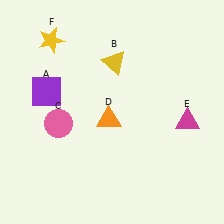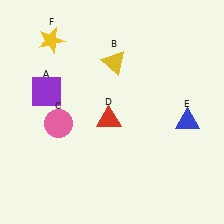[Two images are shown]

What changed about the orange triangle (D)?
In Image 1, D is orange. In Image 2, it changed to red.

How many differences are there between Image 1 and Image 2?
There are 2 differences between the two images.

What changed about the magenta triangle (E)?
In Image 1, E is magenta. In Image 2, it changed to blue.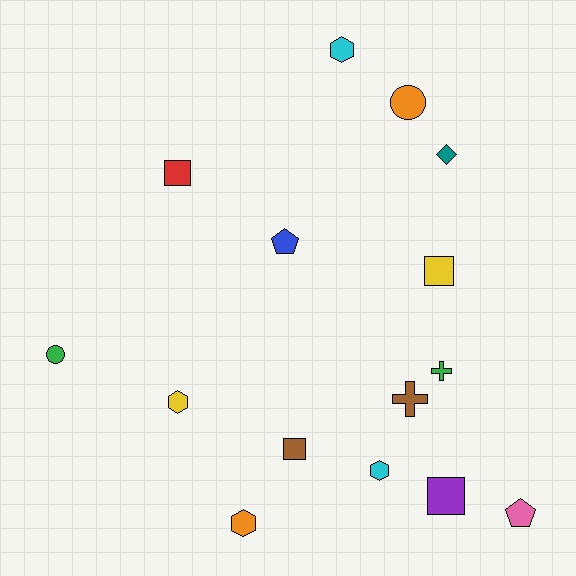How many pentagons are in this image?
There are 2 pentagons.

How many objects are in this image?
There are 15 objects.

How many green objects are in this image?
There are 2 green objects.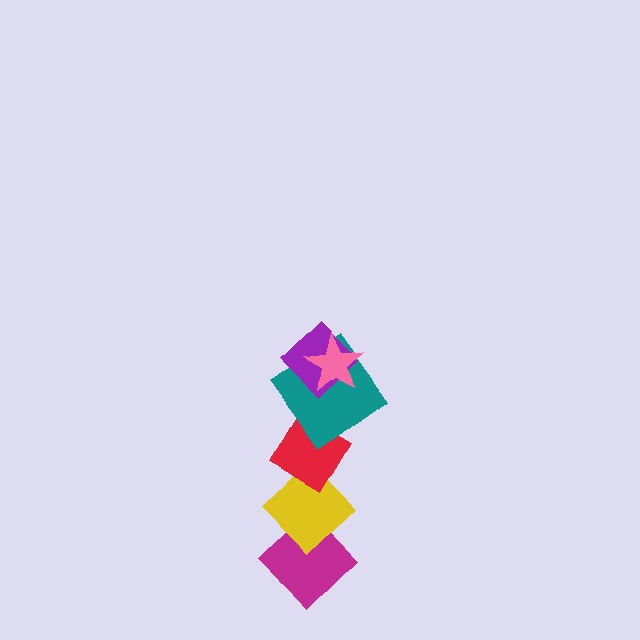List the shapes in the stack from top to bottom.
From top to bottom: the pink star, the purple diamond, the teal diamond, the red diamond, the yellow diamond, the magenta diamond.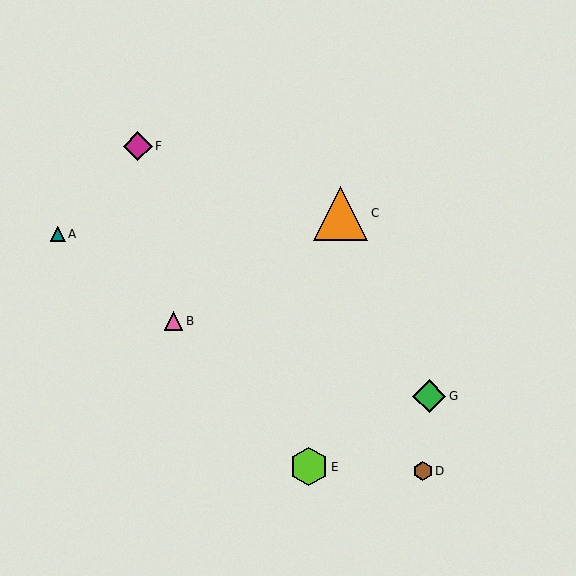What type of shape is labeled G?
Shape G is a green diamond.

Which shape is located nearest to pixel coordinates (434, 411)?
The green diamond (labeled G) at (429, 396) is nearest to that location.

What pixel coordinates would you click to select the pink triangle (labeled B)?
Click at (174, 321) to select the pink triangle B.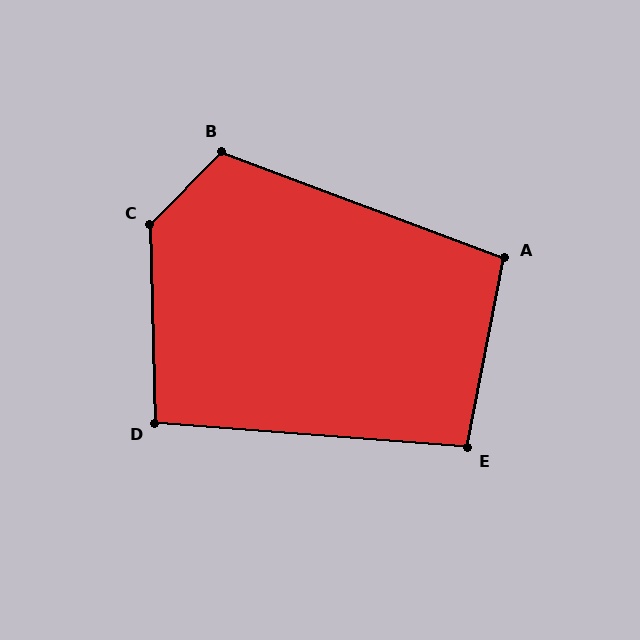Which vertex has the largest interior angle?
C, at approximately 134 degrees.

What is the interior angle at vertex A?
Approximately 100 degrees (obtuse).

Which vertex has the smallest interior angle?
D, at approximately 96 degrees.